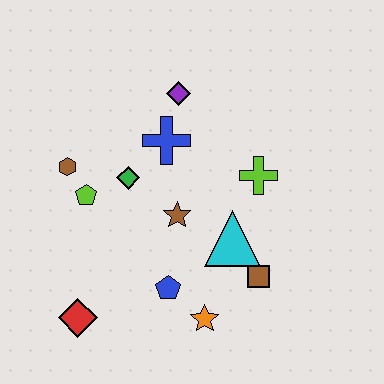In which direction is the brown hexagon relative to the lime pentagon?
The brown hexagon is above the lime pentagon.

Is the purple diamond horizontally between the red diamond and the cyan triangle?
Yes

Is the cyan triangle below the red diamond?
No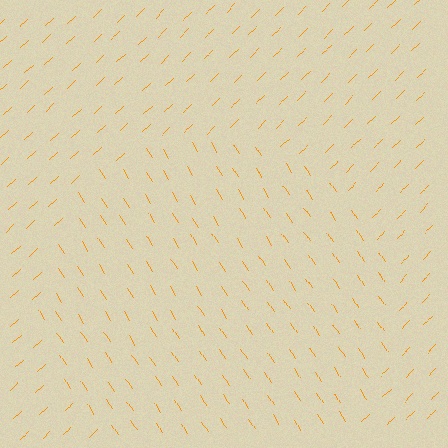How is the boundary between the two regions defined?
The boundary is defined purely by a change in line orientation (approximately 79 degrees difference). All lines are the same color and thickness.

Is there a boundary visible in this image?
Yes, there is a texture boundary formed by a change in line orientation.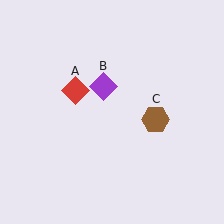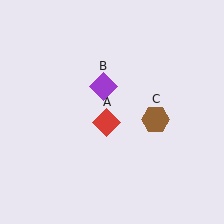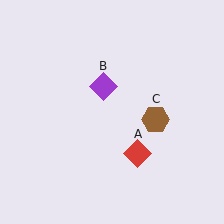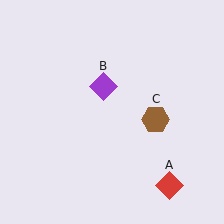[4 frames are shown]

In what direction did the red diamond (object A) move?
The red diamond (object A) moved down and to the right.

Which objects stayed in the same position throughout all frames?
Purple diamond (object B) and brown hexagon (object C) remained stationary.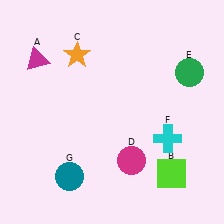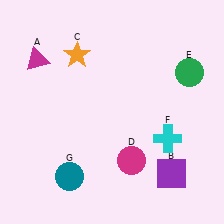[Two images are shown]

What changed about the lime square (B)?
In Image 1, B is lime. In Image 2, it changed to purple.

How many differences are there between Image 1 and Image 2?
There is 1 difference between the two images.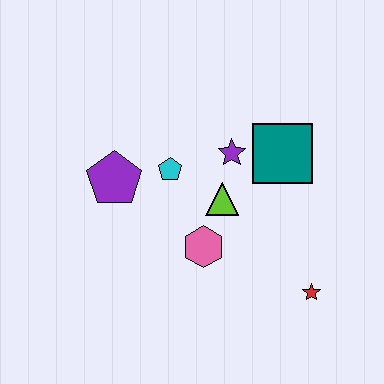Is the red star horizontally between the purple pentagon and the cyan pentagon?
No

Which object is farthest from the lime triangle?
The red star is farthest from the lime triangle.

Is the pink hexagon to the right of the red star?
No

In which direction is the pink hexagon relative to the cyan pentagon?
The pink hexagon is below the cyan pentagon.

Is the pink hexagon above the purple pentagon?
No